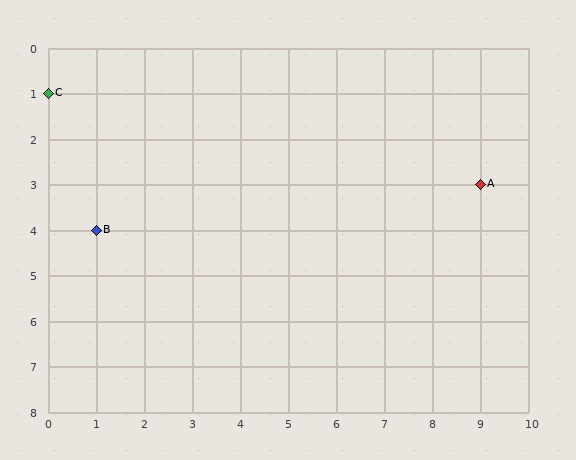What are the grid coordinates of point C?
Point C is at grid coordinates (0, 1).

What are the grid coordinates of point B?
Point B is at grid coordinates (1, 4).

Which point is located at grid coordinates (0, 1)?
Point C is at (0, 1).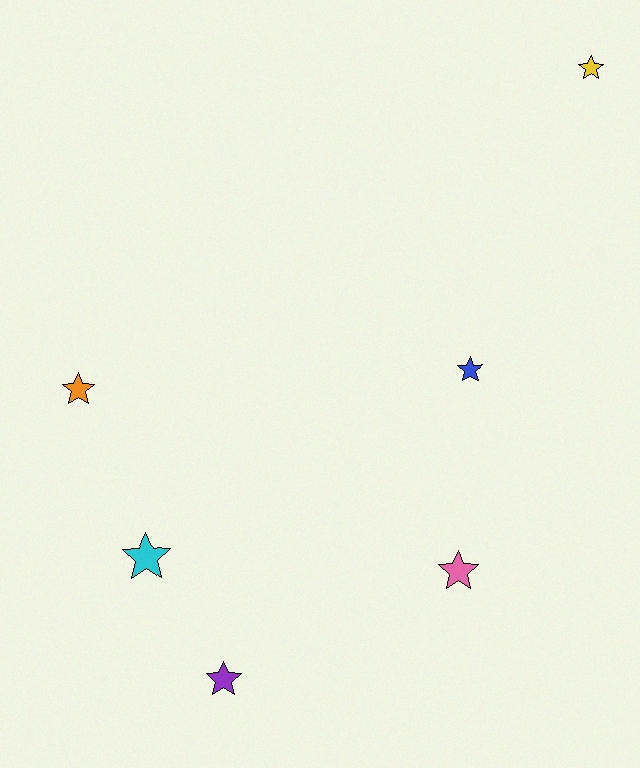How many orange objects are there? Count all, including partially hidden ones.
There is 1 orange object.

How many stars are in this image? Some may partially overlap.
There are 6 stars.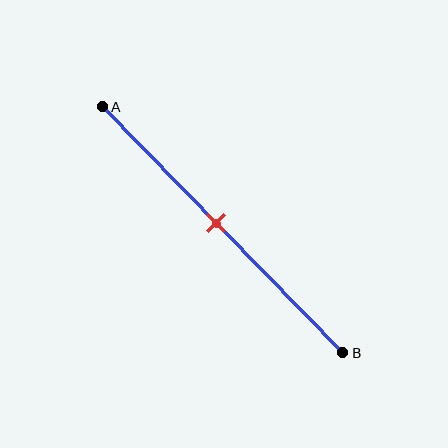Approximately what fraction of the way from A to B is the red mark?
The red mark is approximately 45% of the way from A to B.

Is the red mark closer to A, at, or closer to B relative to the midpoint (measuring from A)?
The red mark is approximately at the midpoint of segment AB.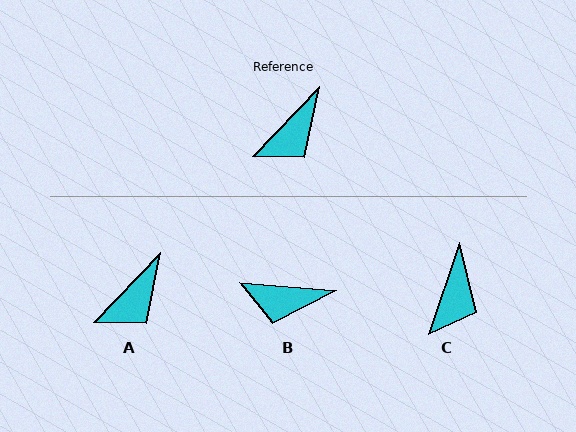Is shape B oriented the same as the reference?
No, it is off by about 51 degrees.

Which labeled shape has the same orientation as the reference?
A.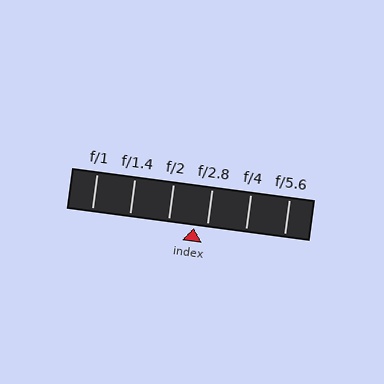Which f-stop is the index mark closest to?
The index mark is closest to f/2.8.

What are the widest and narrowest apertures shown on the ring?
The widest aperture shown is f/1 and the narrowest is f/5.6.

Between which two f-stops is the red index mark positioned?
The index mark is between f/2 and f/2.8.